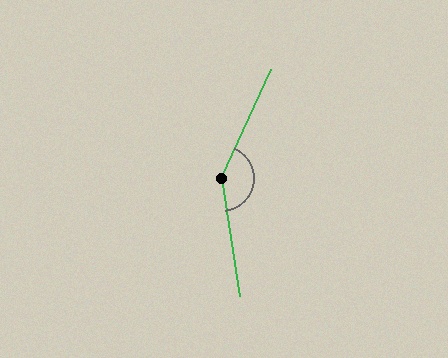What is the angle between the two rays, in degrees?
Approximately 146 degrees.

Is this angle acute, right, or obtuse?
It is obtuse.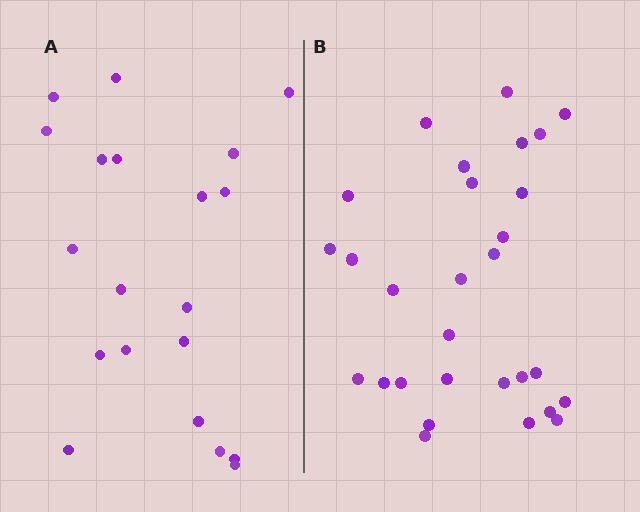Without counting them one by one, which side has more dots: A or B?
Region B (the right region) has more dots.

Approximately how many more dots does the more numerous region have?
Region B has roughly 8 or so more dots than region A.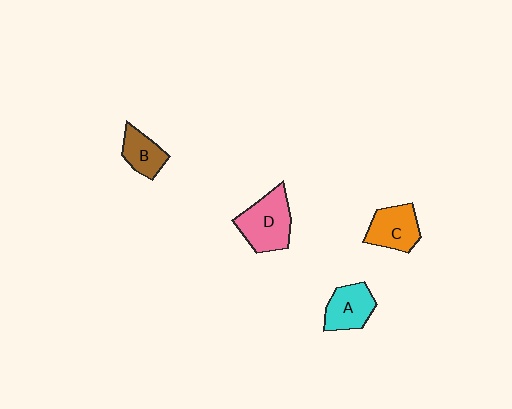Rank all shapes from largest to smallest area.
From largest to smallest: D (pink), C (orange), A (cyan), B (brown).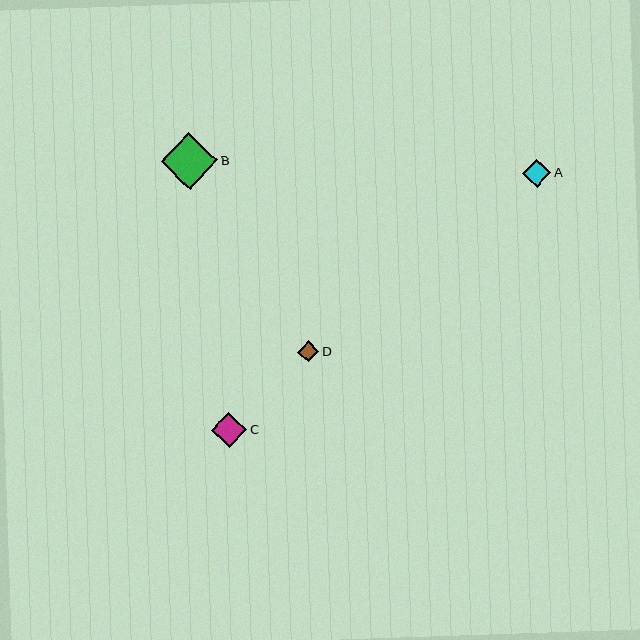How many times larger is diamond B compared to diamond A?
Diamond B is approximately 1.9 times the size of diamond A.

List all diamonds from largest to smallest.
From largest to smallest: B, C, A, D.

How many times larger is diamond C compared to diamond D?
Diamond C is approximately 1.7 times the size of diamond D.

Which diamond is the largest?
Diamond B is the largest with a size of approximately 56 pixels.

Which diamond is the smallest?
Diamond D is the smallest with a size of approximately 21 pixels.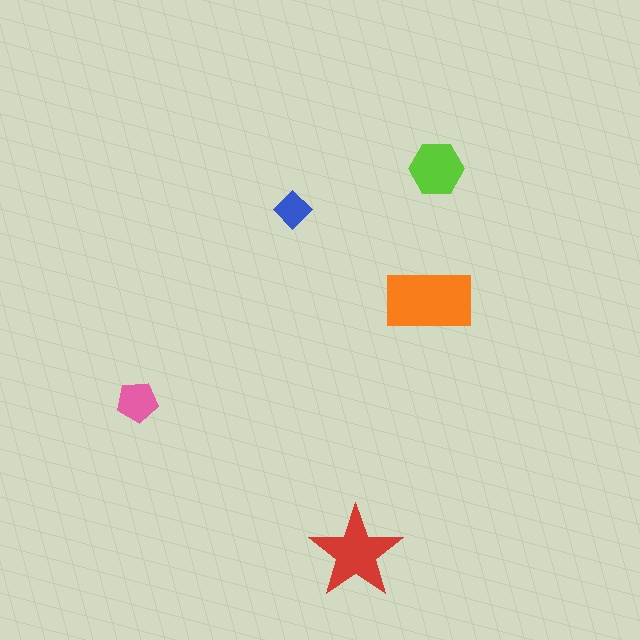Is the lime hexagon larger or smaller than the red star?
Smaller.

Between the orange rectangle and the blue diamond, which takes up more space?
The orange rectangle.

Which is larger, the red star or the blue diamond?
The red star.